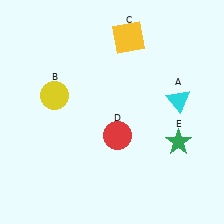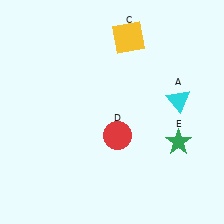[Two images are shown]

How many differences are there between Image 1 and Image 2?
There is 1 difference between the two images.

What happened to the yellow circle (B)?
The yellow circle (B) was removed in Image 2. It was in the top-left area of Image 1.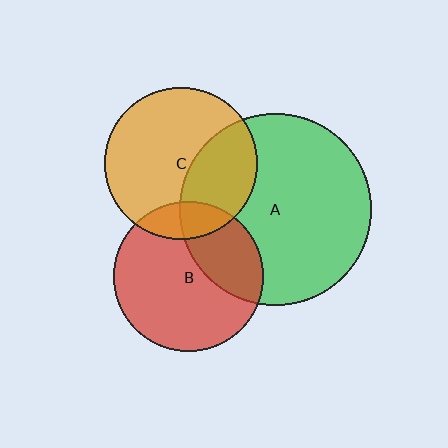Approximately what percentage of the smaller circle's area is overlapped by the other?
Approximately 35%.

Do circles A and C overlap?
Yes.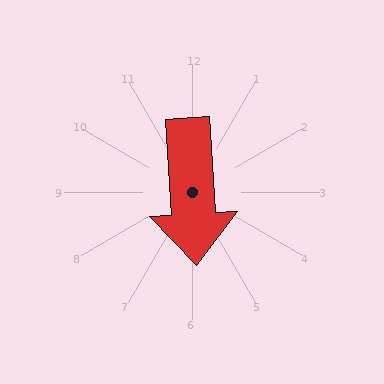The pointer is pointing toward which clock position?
Roughly 6 o'clock.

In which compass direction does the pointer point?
South.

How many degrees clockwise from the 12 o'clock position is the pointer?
Approximately 177 degrees.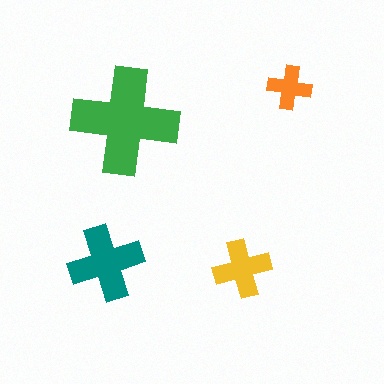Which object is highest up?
The orange cross is topmost.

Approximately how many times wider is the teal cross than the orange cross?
About 1.5 times wider.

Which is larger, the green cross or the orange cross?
The green one.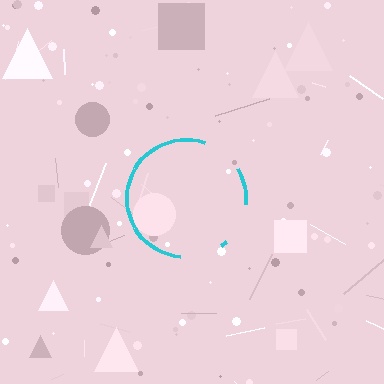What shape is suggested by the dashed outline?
The dashed outline suggests a circle.